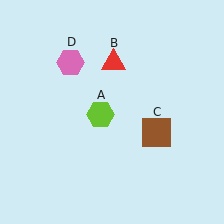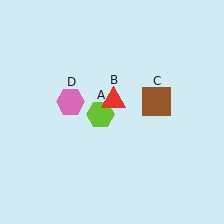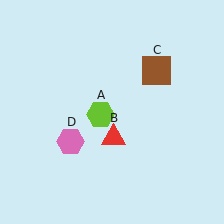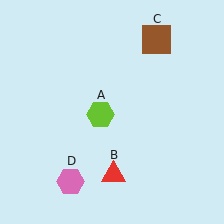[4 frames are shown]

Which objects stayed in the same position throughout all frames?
Lime hexagon (object A) remained stationary.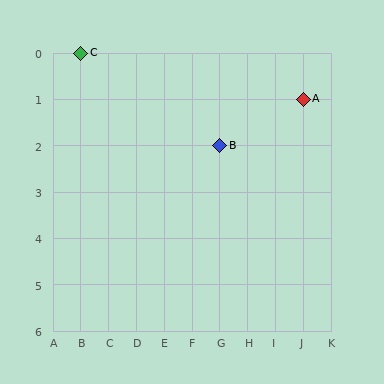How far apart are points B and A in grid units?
Points B and A are 3 columns and 1 row apart (about 3.2 grid units diagonally).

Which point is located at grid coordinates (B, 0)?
Point C is at (B, 0).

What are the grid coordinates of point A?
Point A is at grid coordinates (J, 1).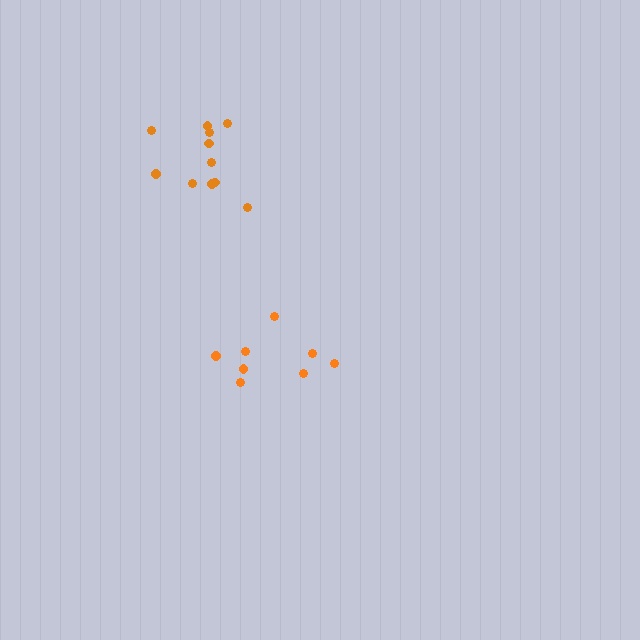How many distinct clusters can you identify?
There are 2 distinct clusters.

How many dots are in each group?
Group 1: 8 dots, Group 2: 11 dots (19 total).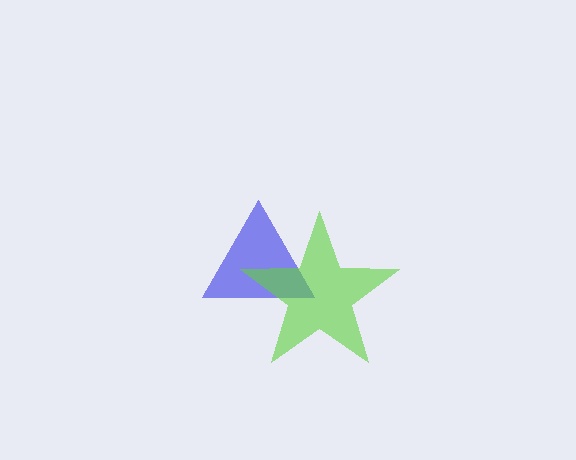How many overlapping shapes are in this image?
There are 2 overlapping shapes in the image.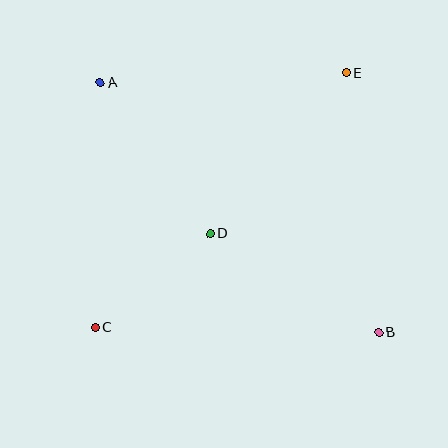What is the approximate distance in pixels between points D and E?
The distance between D and E is approximately 211 pixels.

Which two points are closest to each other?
Points C and D are closest to each other.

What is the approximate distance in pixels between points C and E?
The distance between C and E is approximately 358 pixels.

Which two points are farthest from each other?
Points A and B are farthest from each other.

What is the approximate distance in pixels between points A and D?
The distance between A and D is approximately 187 pixels.